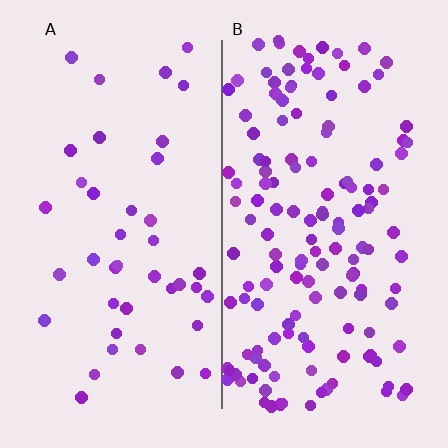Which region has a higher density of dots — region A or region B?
B (the right).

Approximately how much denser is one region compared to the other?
Approximately 3.5× — region B over region A.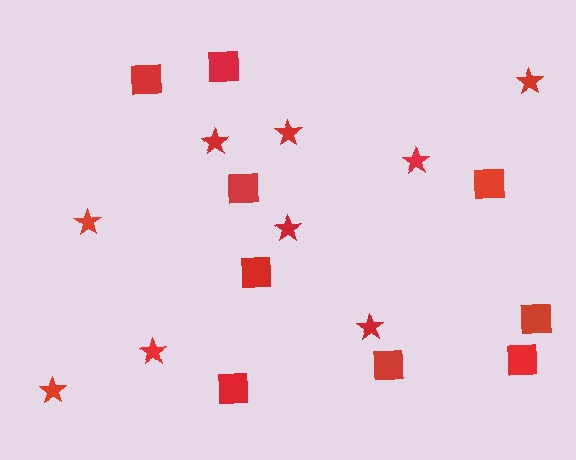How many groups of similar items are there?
There are 2 groups: one group of squares (9) and one group of stars (9).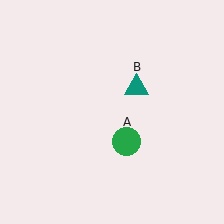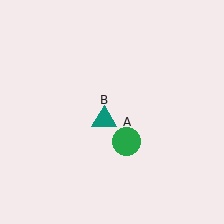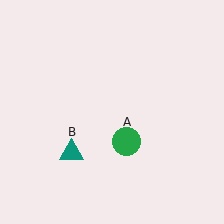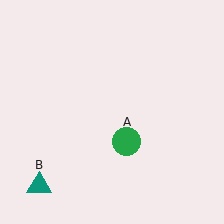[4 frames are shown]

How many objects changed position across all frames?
1 object changed position: teal triangle (object B).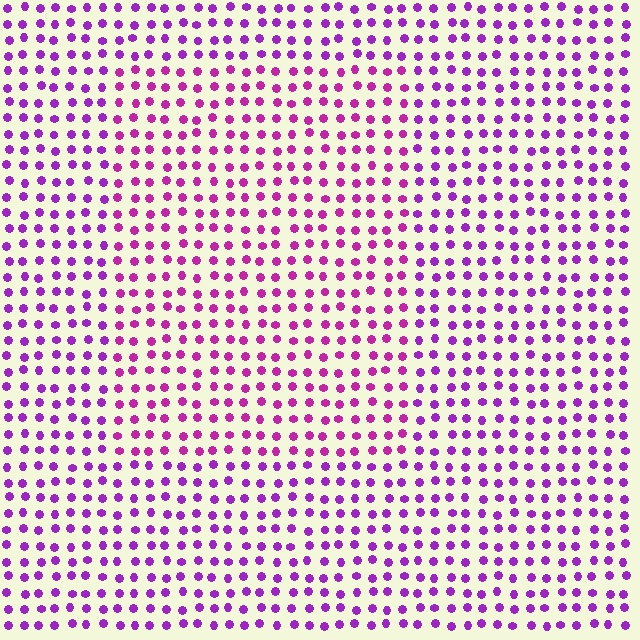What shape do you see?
I see a rectangle.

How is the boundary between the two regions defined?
The boundary is defined purely by a slight shift in hue (about 25 degrees). Spacing, size, and orientation are identical on both sides.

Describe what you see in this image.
The image is filled with small purple elements in a uniform arrangement. A rectangle-shaped region is visible where the elements are tinted to a slightly different hue, forming a subtle color boundary.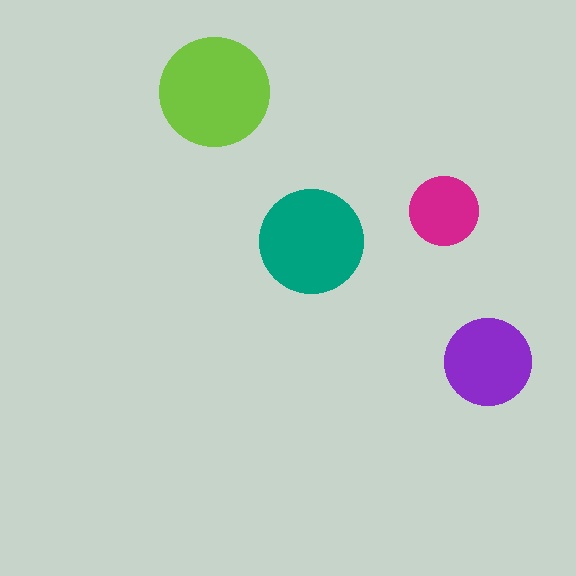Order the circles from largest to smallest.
the lime one, the teal one, the purple one, the magenta one.